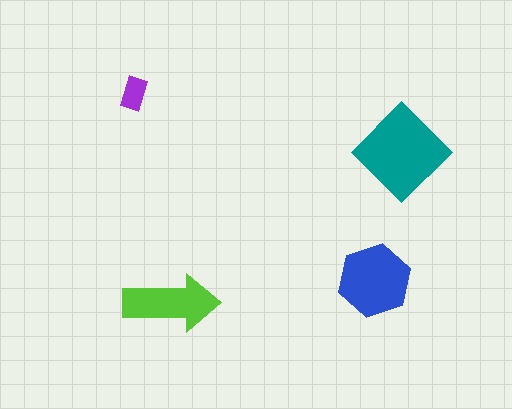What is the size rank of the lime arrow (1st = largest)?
3rd.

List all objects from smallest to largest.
The purple rectangle, the lime arrow, the blue hexagon, the teal diamond.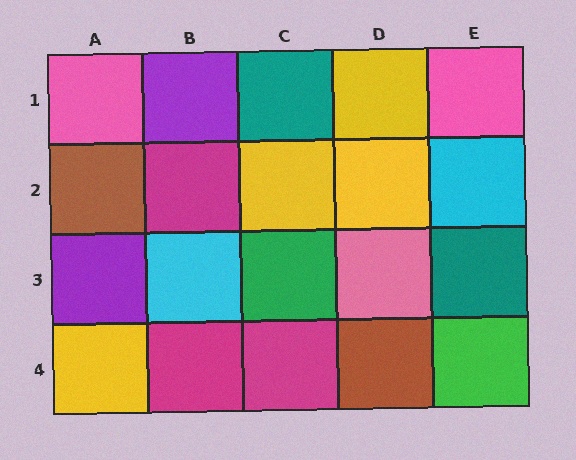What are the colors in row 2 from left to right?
Brown, magenta, yellow, yellow, cyan.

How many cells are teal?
2 cells are teal.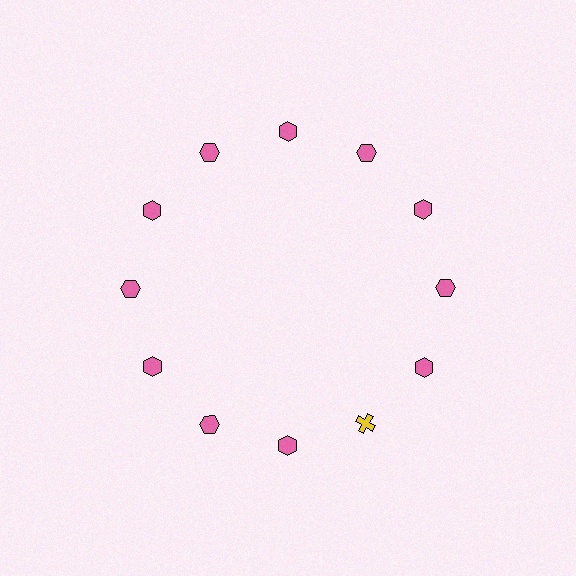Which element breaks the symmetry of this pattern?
The yellow cross at roughly the 5 o'clock position breaks the symmetry. All other shapes are pink hexagons.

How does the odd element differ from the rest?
It differs in both color (yellow instead of pink) and shape (cross instead of hexagon).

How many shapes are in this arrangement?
There are 12 shapes arranged in a ring pattern.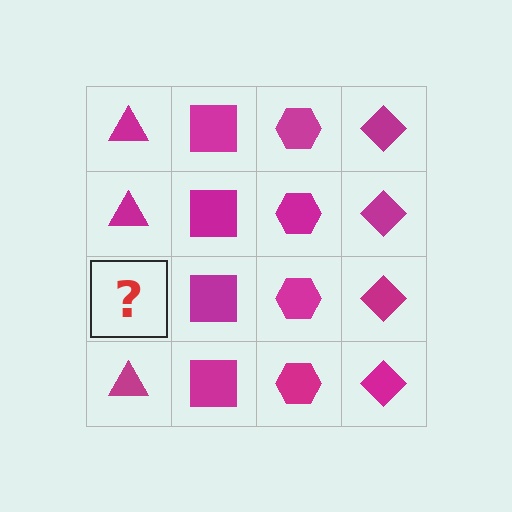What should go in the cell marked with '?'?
The missing cell should contain a magenta triangle.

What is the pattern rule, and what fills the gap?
The rule is that each column has a consistent shape. The gap should be filled with a magenta triangle.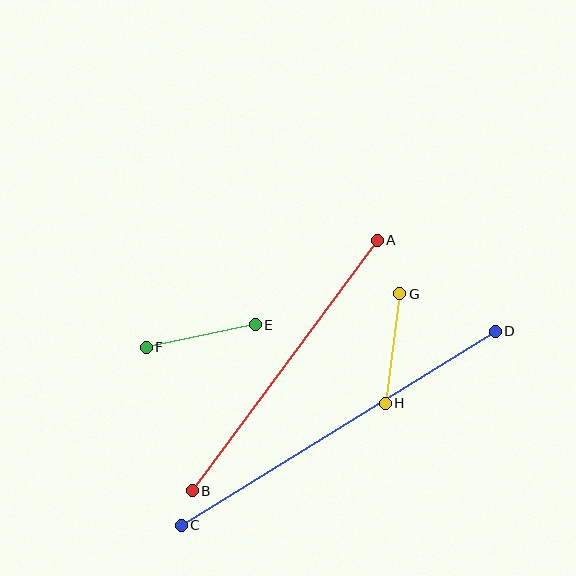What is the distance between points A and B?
The distance is approximately 311 pixels.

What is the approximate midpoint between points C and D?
The midpoint is at approximately (338, 428) pixels.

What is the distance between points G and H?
The distance is approximately 110 pixels.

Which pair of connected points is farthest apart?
Points C and D are farthest apart.